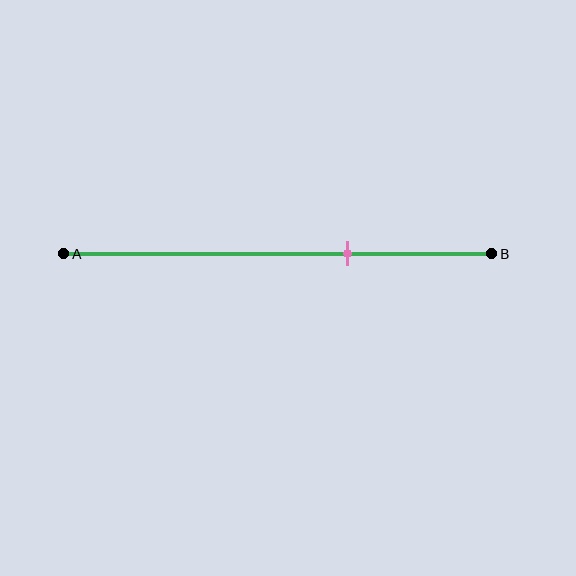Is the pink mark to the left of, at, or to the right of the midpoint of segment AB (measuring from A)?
The pink mark is to the right of the midpoint of segment AB.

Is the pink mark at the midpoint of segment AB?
No, the mark is at about 65% from A, not at the 50% midpoint.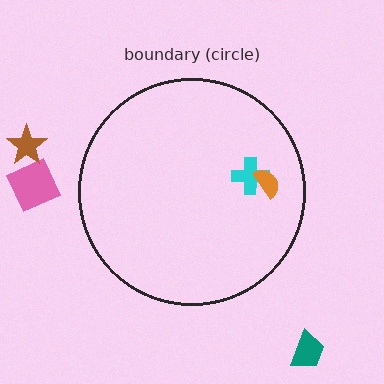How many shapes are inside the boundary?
2 inside, 3 outside.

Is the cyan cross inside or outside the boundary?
Inside.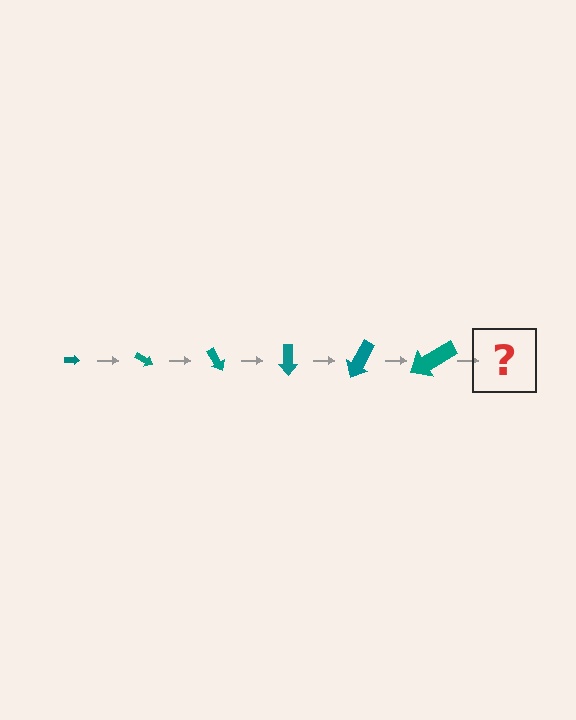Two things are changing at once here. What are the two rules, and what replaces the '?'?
The two rules are that the arrow grows larger each step and it rotates 30 degrees each step. The '?' should be an arrow, larger than the previous one and rotated 180 degrees from the start.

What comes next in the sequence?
The next element should be an arrow, larger than the previous one and rotated 180 degrees from the start.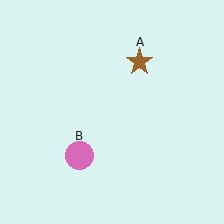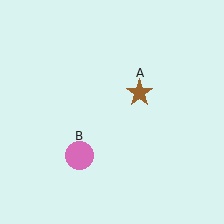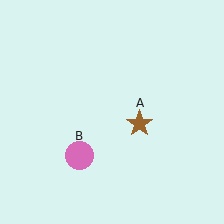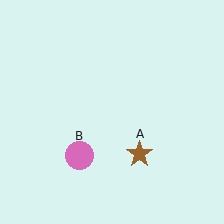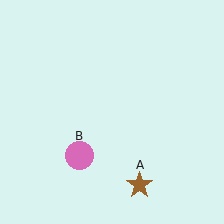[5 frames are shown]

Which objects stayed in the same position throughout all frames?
Pink circle (object B) remained stationary.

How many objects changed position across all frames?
1 object changed position: brown star (object A).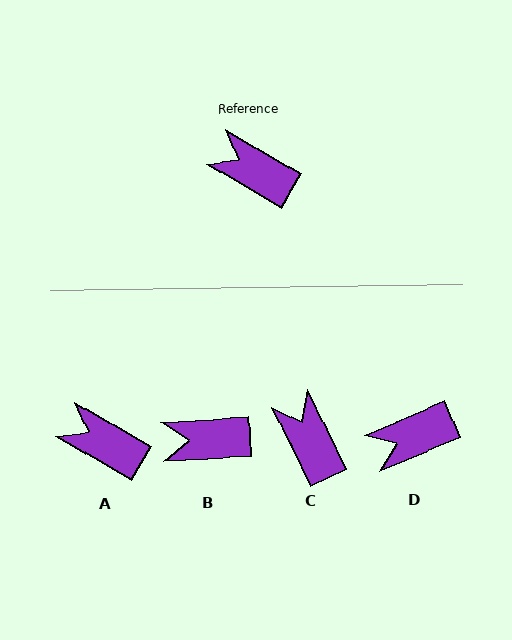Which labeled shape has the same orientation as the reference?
A.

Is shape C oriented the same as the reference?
No, it is off by about 34 degrees.